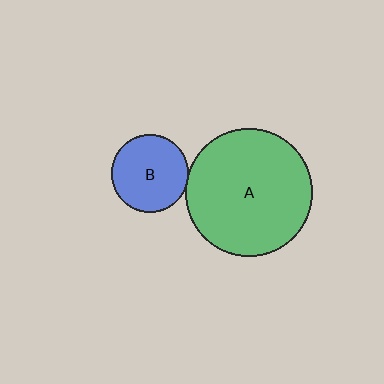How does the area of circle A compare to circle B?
Approximately 2.7 times.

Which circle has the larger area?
Circle A (green).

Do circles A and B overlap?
Yes.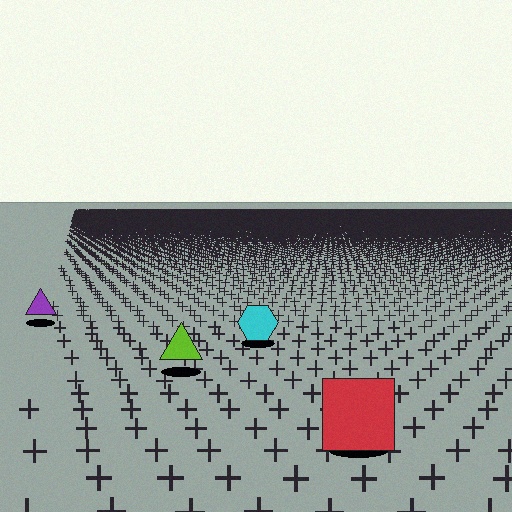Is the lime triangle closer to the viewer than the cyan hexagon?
Yes. The lime triangle is closer — you can tell from the texture gradient: the ground texture is coarser near it.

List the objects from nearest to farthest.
From nearest to farthest: the red square, the lime triangle, the cyan hexagon, the purple triangle.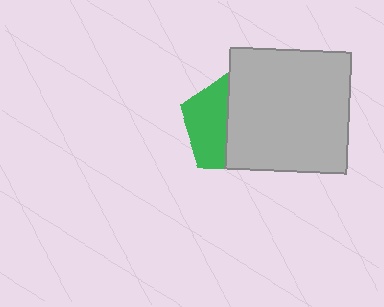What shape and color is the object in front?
The object in front is a light gray square.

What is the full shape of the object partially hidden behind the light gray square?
The partially hidden object is a green pentagon.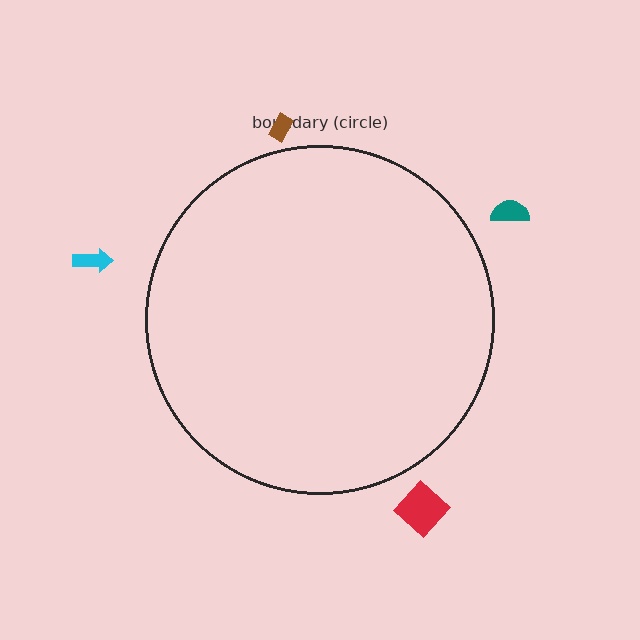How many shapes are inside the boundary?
0 inside, 4 outside.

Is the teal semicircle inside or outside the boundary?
Outside.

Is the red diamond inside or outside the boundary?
Outside.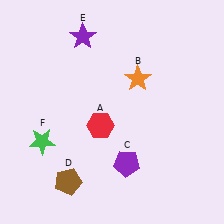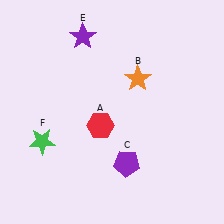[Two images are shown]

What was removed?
The brown pentagon (D) was removed in Image 2.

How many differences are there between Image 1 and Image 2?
There is 1 difference between the two images.